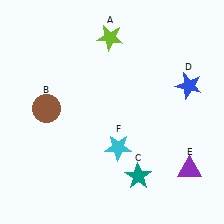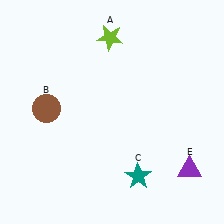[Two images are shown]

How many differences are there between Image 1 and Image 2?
There are 2 differences between the two images.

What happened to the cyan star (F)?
The cyan star (F) was removed in Image 2. It was in the bottom-right area of Image 1.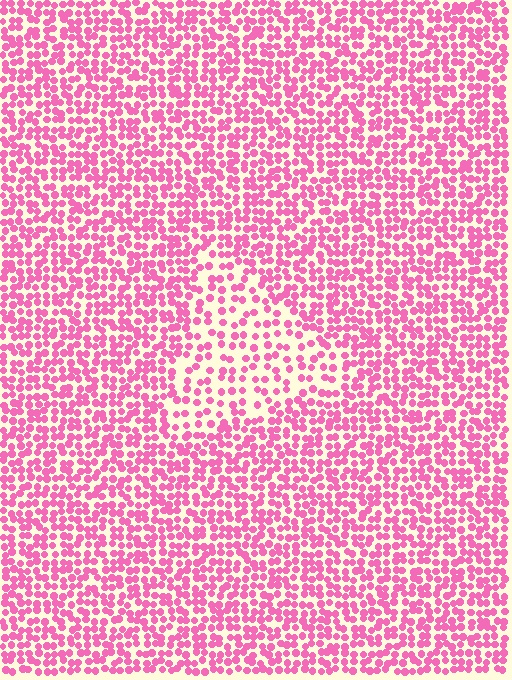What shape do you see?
I see a triangle.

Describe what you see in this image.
The image contains small pink elements arranged at two different densities. A triangle-shaped region is visible where the elements are less densely packed than the surrounding area.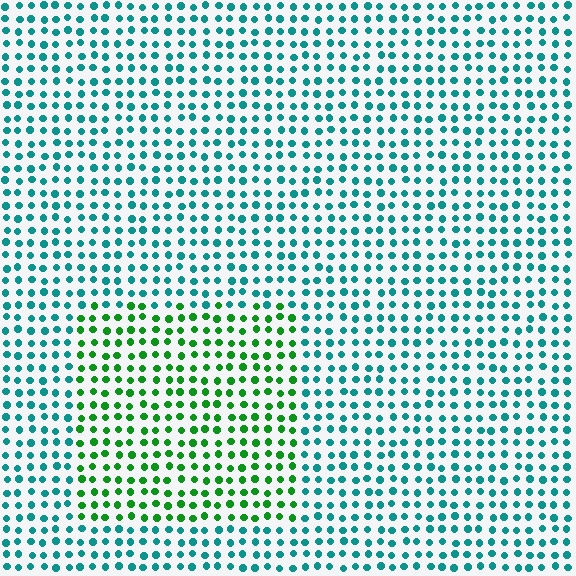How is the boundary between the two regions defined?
The boundary is defined purely by a slight shift in hue (about 50 degrees). Spacing, size, and orientation are identical on both sides.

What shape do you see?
I see a rectangle.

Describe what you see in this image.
The image is filled with small teal elements in a uniform arrangement. A rectangle-shaped region is visible where the elements are tinted to a slightly different hue, forming a subtle color boundary.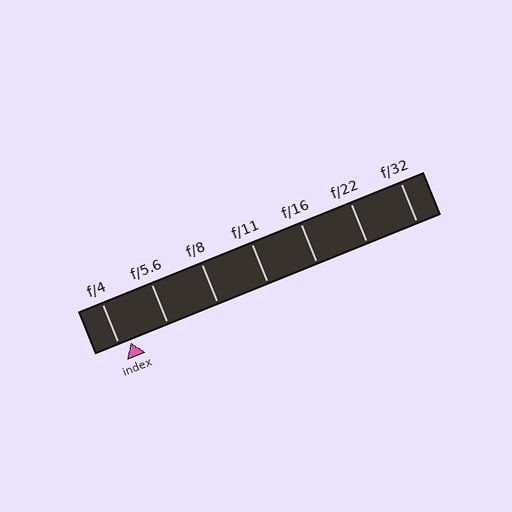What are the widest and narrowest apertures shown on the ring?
The widest aperture shown is f/4 and the narrowest is f/32.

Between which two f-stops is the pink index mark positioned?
The index mark is between f/4 and f/5.6.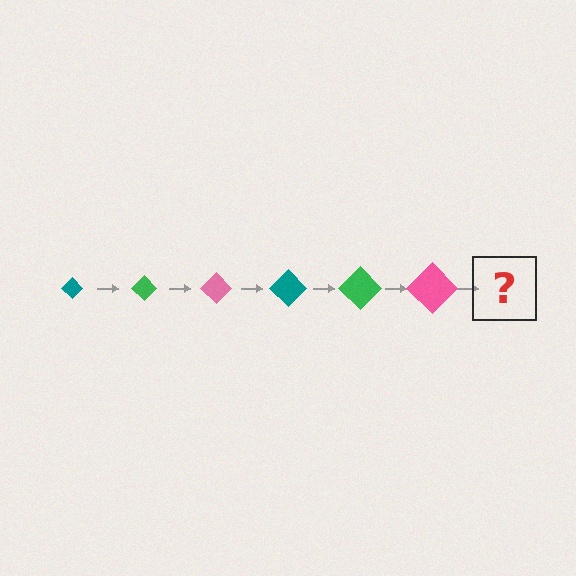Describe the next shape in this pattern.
It should be a teal diamond, larger than the previous one.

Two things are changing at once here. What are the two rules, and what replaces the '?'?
The two rules are that the diamond grows larger each step and the color cycles through teal, green, and pink. The '?' should be a teal diamond, larger than the previous one.